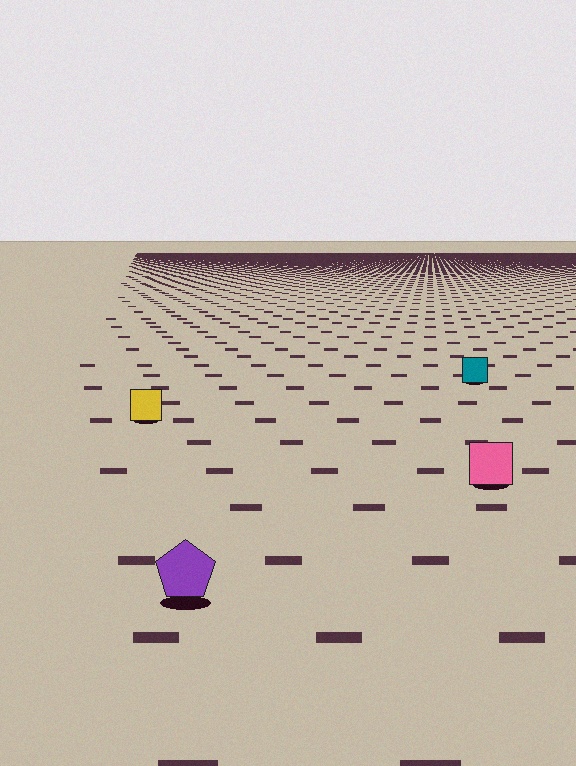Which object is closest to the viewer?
The purple pentagon is closest. The texture marks near it are larger and more spread out.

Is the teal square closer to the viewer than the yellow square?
No. The yellow square is closer — you can tell from the texture gradient: the ground texture is coarser near it.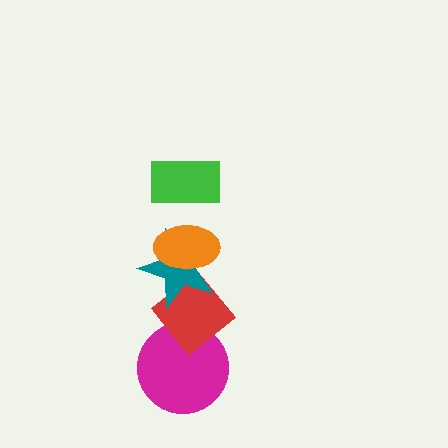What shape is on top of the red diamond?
The teal star is on top of the red diamond.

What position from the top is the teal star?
The teal star is 3rd from the top.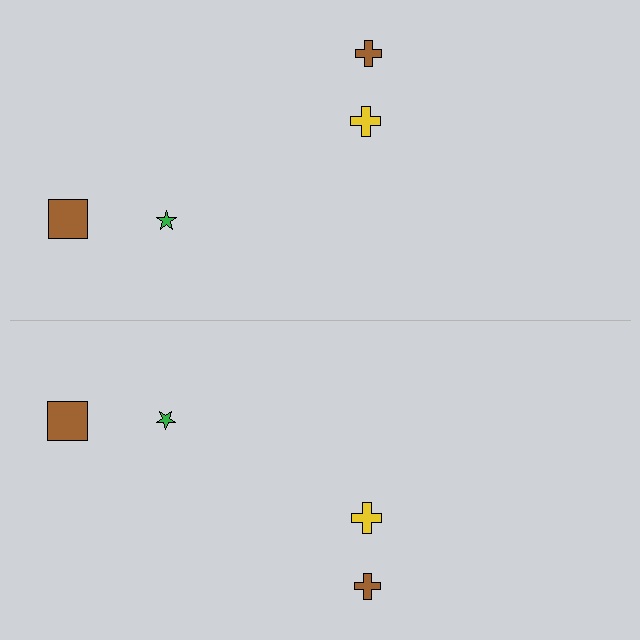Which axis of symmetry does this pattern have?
The pattern has a horizontal axis of symmetry running through the center of the image.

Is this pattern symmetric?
Yes, this pattern has bilateral (reflection) symmetry.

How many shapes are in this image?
There are 8 shapes in this image.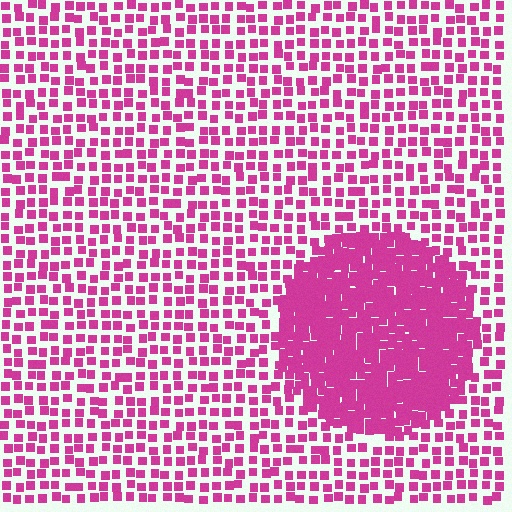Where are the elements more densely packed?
The elements are more densely packed inside the circle boundary.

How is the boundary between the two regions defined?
The boundary is defined by a change in element density (approximately 2.5x ratio). All elements are the same color, size, and shape.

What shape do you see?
I see a circle.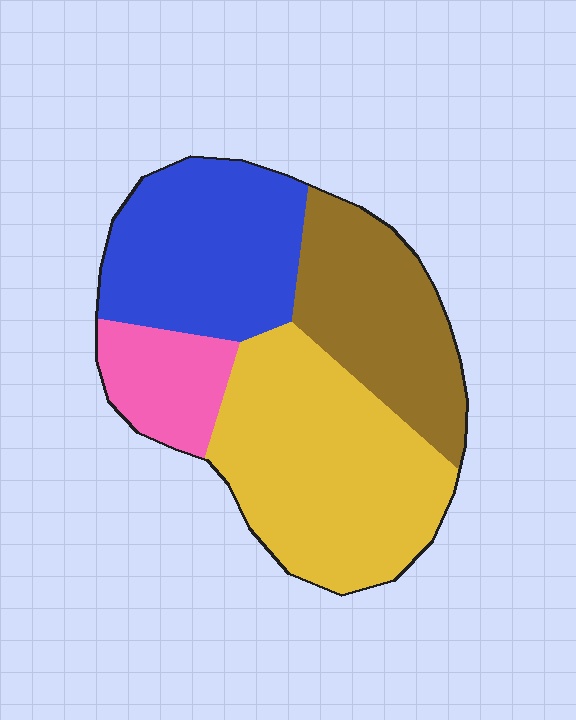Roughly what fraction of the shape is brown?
Brown takes up between a sixth and a third of the shape.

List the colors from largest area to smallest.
From largest to smallest: yellow, blue, brown, pink.